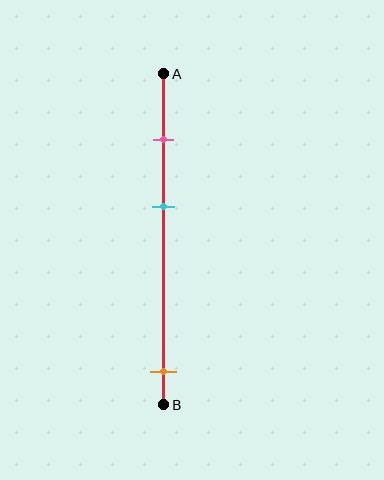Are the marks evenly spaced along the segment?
No, the marks are not evenly spaced.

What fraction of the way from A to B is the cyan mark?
The cyan mark is approximately 40% (0.4) of the way from A to B.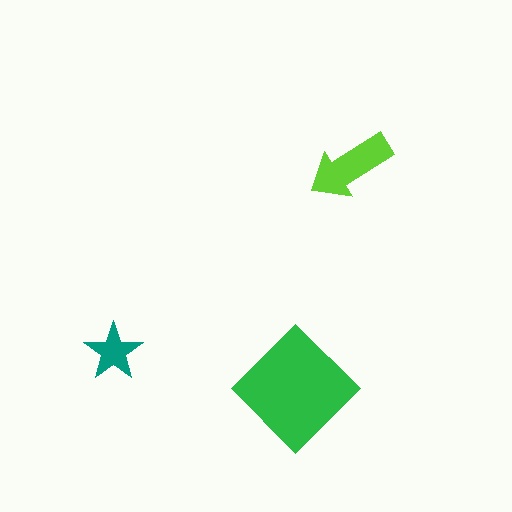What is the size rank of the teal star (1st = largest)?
3rd.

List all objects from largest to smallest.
The green diamond, the lime arrow, the teal star.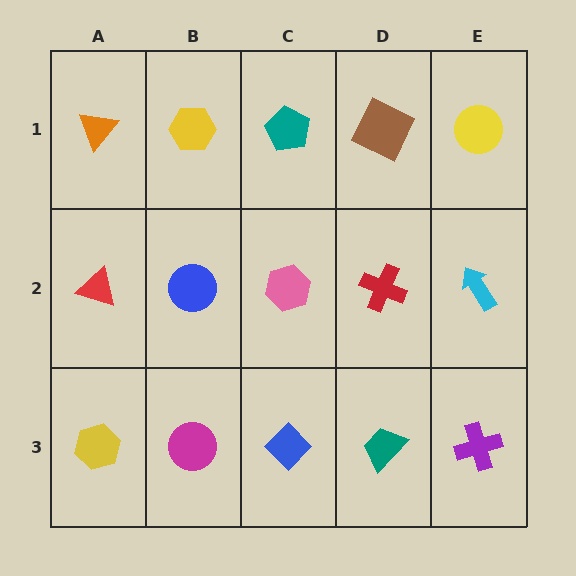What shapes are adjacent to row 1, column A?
A red triangle (row 2, column A), a yellow hexagon (row 1, column B).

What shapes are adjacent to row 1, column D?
A red cross (row 2, column D), a teal pentagon (row 1, column C), a yellow circle (row 1, column E).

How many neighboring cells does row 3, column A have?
2.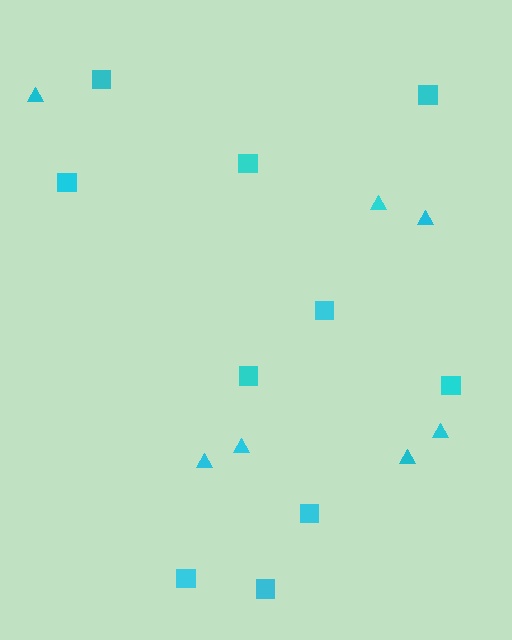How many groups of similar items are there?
There are 2 groups: one group of triangles (7) and one group of squares (10).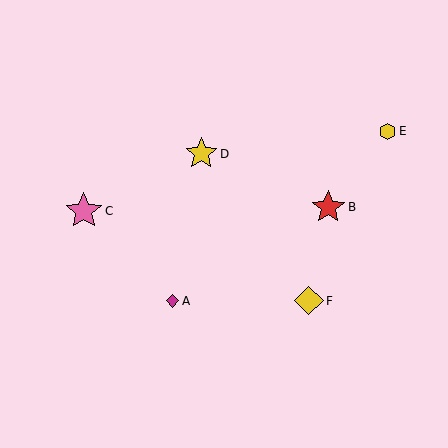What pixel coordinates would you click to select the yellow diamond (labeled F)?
Click at (309, 301) to select the yellow diamond F.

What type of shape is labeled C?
Shape C is a pink star.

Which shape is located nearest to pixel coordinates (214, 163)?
The yellow star (labeled D) at (201, 154) is nearest to that location.